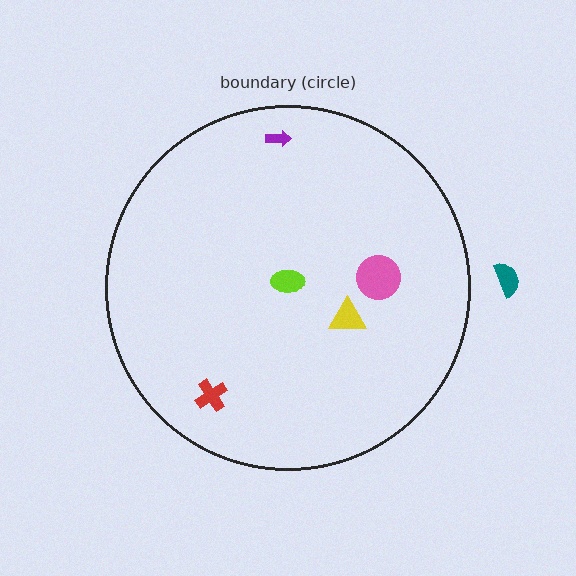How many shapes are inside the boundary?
5 inside, 1 outside.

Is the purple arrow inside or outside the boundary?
Inside.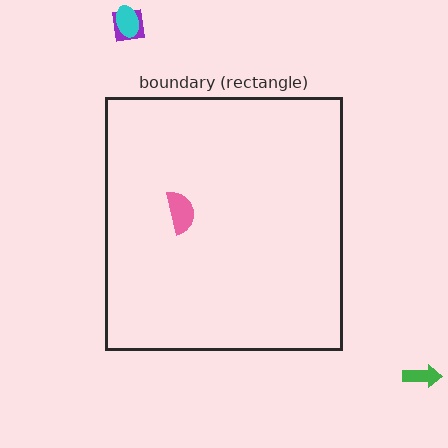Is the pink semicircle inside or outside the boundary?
Inside.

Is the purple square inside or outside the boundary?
Outside.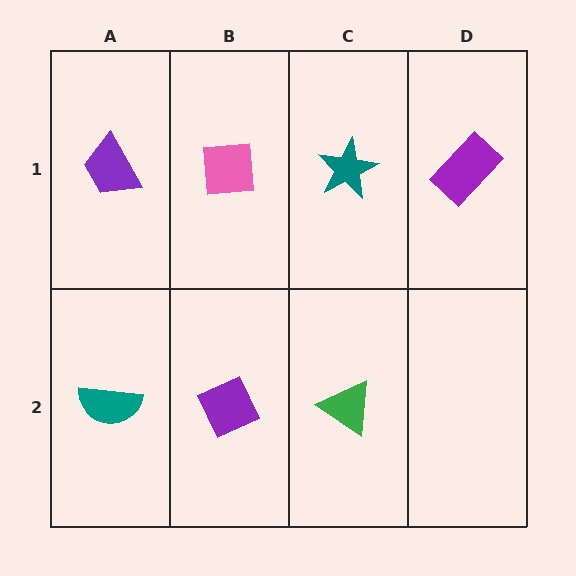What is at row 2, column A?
A teal semicircle.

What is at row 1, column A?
A purple trapezoid.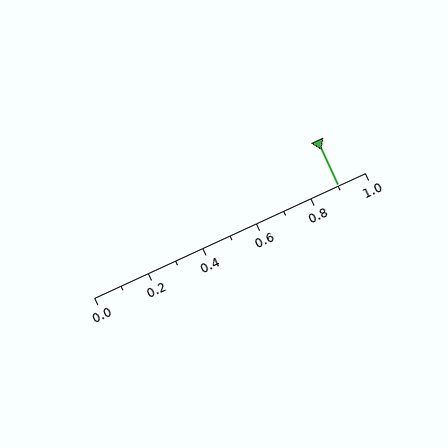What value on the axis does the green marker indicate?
The marker indicates approximately 0.9.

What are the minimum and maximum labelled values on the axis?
The axis runs from 0.0 to 1.0.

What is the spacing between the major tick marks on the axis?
The major ticks are spaced 0.2 apart.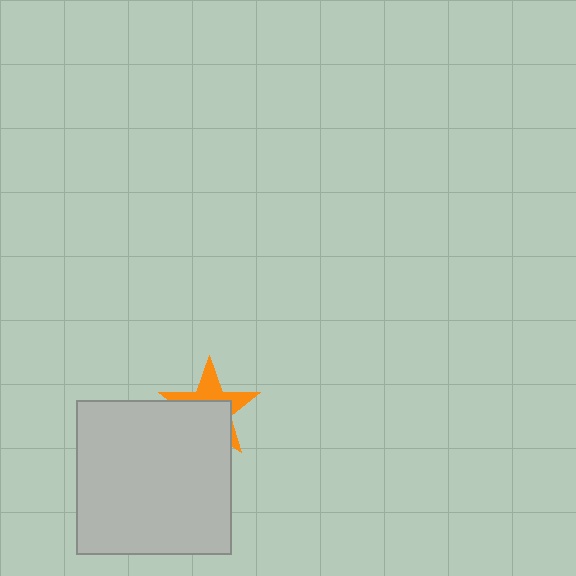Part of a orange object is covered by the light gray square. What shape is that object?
It is a star.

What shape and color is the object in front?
The object in front is a light gray square.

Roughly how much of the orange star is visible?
A small part of it is visible (roughly 44%).